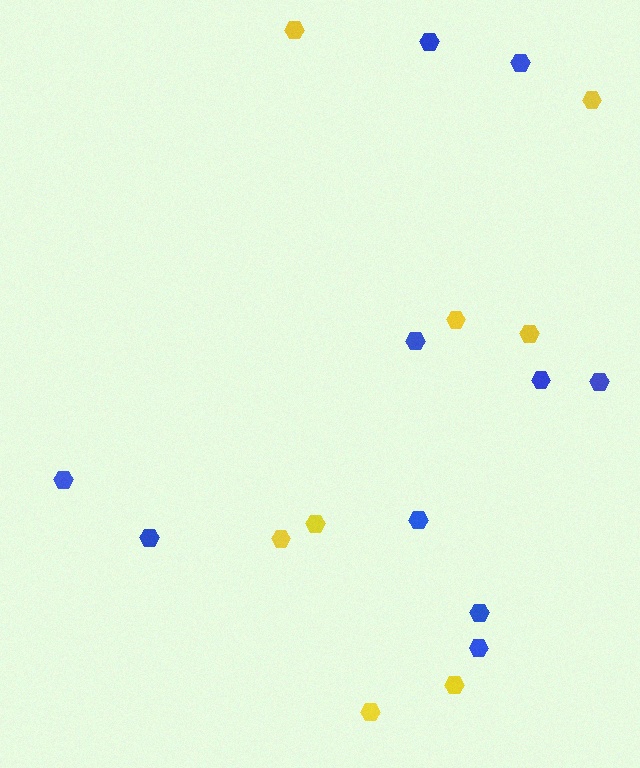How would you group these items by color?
There are 2 groups: one group of yellow hexagons (8) and one group of blue hexagons (10).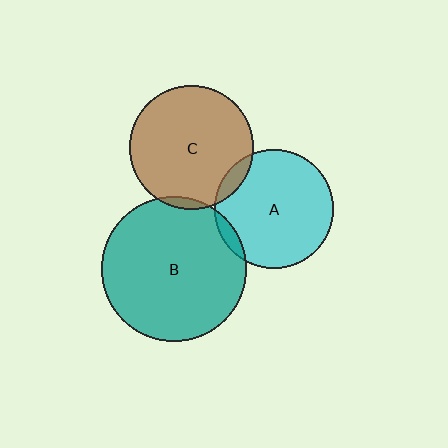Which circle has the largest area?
Circle B (teal).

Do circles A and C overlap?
Yes.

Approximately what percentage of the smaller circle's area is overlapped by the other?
Approximately 10%.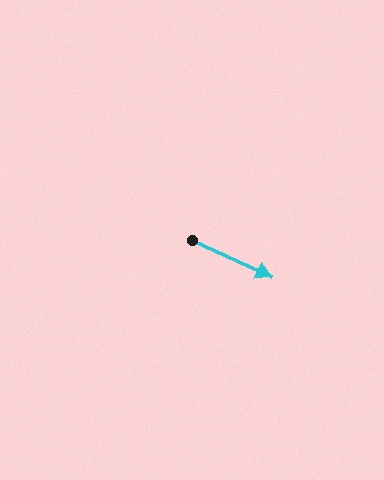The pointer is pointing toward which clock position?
Roughly 4 o'clock.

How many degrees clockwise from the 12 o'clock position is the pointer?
Approximately 115 degrees.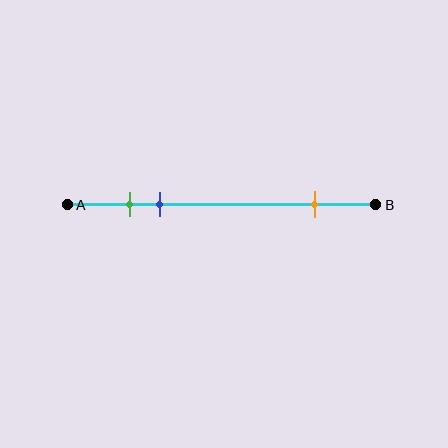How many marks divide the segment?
There are 3 marks dividing the segment.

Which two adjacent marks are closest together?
The green and blue marks are the closest adjacent pair.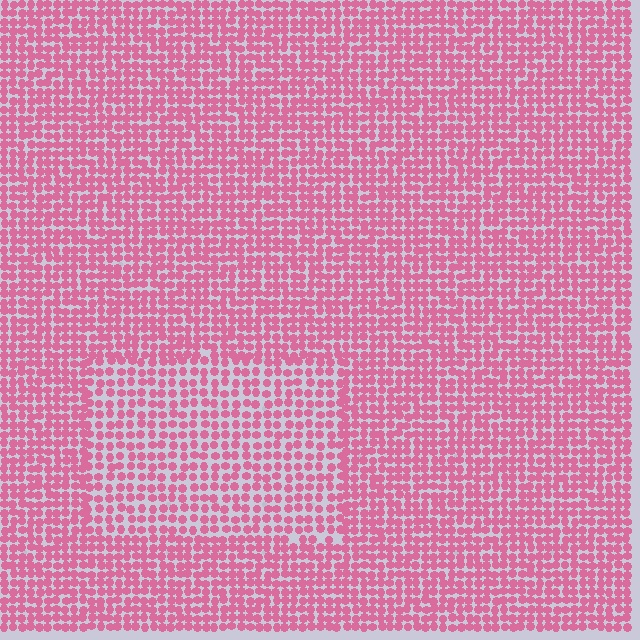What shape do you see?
I see a rectangle.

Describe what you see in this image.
The image contains small pink elements arranged at two different densities. A rectangle-shaped region is visible where the elements are less densely packed than the surrounding area.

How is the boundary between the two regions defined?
The boundary is defined by a change in element density (approximately 1.4x ratio). All elements are the same color, size, and shape.